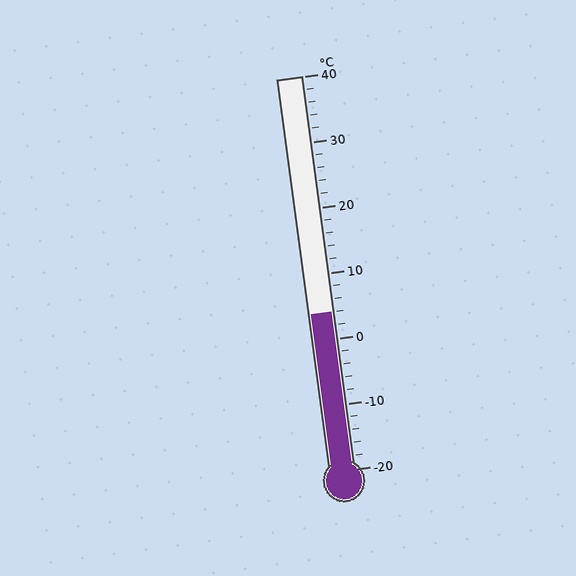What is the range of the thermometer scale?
The thermometer scale ranges from -20°C to 40°C.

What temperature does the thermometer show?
The thermometer shows approximately 4°C.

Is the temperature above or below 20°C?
The temperature is below 20°C.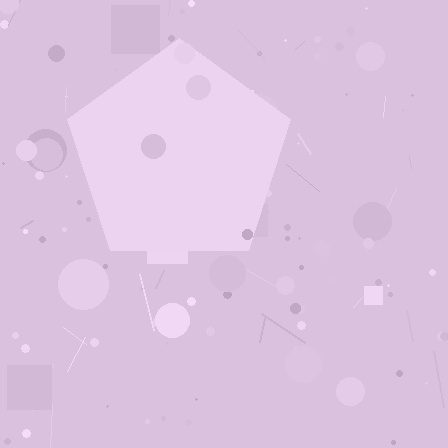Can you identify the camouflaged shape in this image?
The camouflaged shape is a pentagon.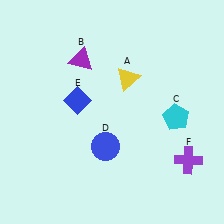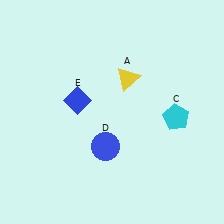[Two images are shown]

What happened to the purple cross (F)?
The purple cross (F) was removed in Image 2. It was in the bottom-right area of Image 1.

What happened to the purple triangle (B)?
The purple triangle (B) was removed in Image 2. It was in the top-left area of Image 1.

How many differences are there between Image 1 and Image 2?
There are 2 differences between the two images.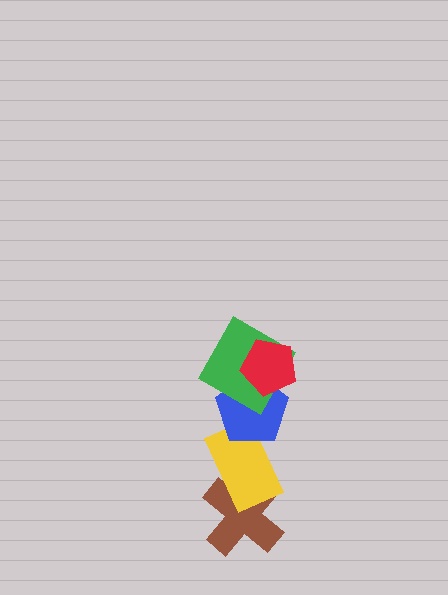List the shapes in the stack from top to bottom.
From top to bottom: the red pentagon, the green square, the blue pentagon, the yellow rectangle, the brown cross.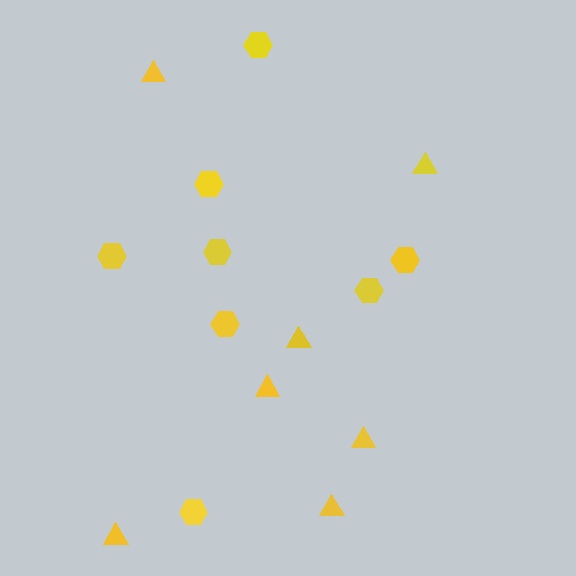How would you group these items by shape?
There are 2 groups: one group of hexagons (8) and one group of triangles (7).